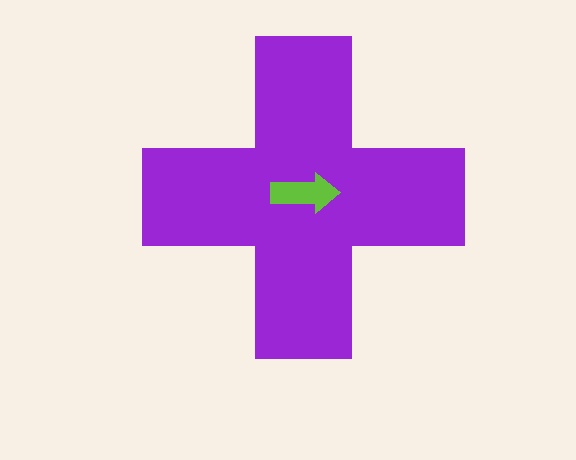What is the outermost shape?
The purple cross.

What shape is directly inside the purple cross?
The lime arrow.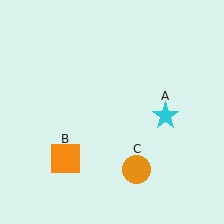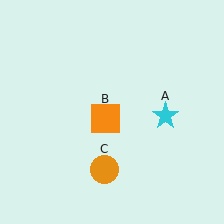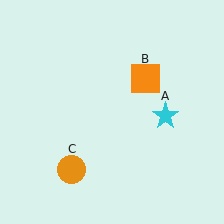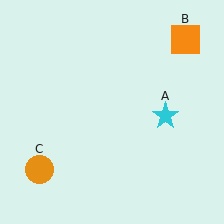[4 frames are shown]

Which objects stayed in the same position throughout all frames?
Cyan star (object A) remained stationary.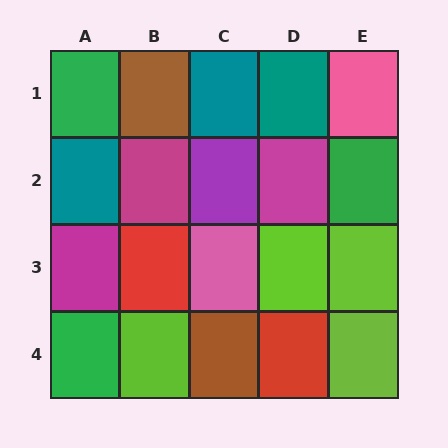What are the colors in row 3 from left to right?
Magenta, red, pink, lime, lime.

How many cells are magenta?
3 cells are magenta.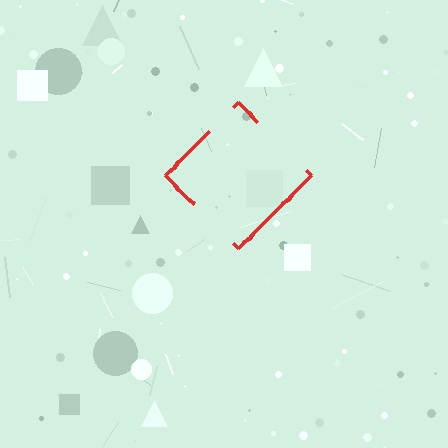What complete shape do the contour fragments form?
The contour fragments form a diamond.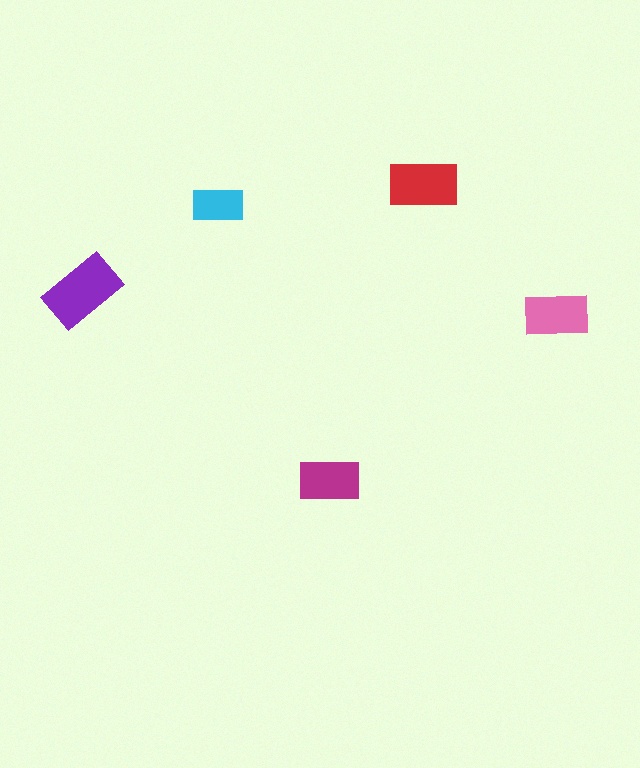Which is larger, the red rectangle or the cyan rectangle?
The red one.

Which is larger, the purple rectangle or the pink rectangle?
The purple one.